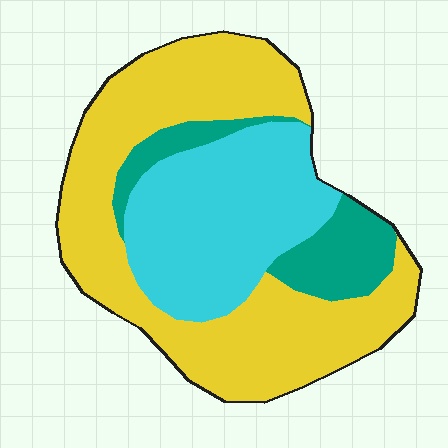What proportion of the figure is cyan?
Cyan takes up between a sixth and a third of the figure.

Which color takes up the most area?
Yellow, at roughly 55%.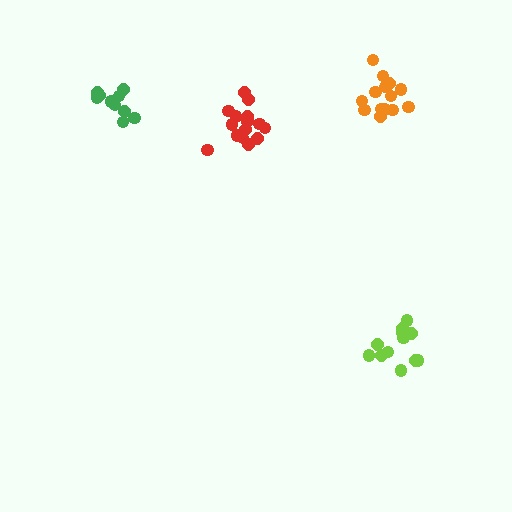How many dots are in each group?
Group 1: 15 dots, Group 2: 14 dots, Group 3: 12 dots, Group 4: 10 dots (51 total).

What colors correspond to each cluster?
The clusters are colored: red, orange, lime, green.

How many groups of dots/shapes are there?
There are 4 groups.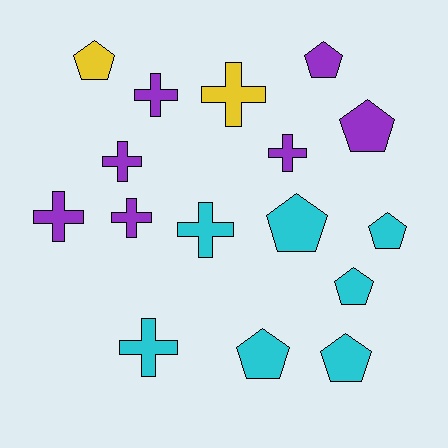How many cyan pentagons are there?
There are 5 cyan pentagons.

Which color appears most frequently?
Purple, with 7 objects.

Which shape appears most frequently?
Cross, with 8 objects.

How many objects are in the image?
There are 16 objects.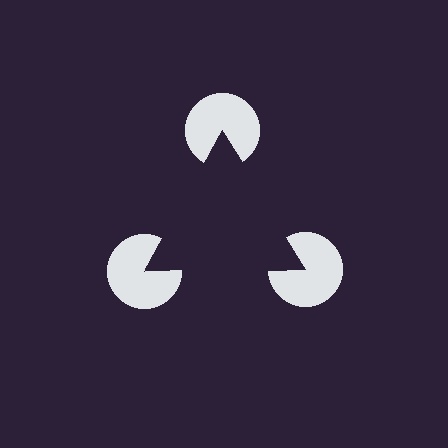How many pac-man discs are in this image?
There are 3 — one at each vertex of the illusory triangle.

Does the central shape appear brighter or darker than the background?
It typically appears slightly darker than the background, even though no actual brightness change is drawn.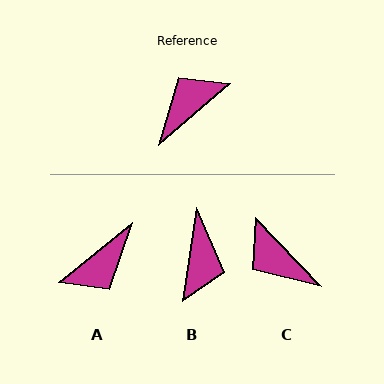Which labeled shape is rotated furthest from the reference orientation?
A, about 178 degrees away.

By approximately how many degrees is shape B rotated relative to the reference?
Approximately 140 degrees clockwise.